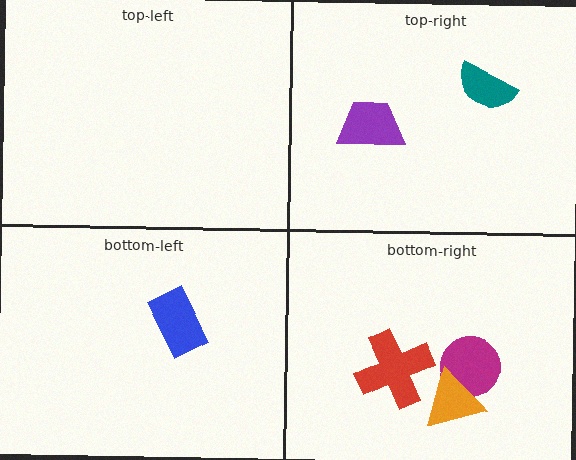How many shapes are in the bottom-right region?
3.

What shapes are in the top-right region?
The teal semicircle, the purple trapezoid.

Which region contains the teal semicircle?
The top-right region.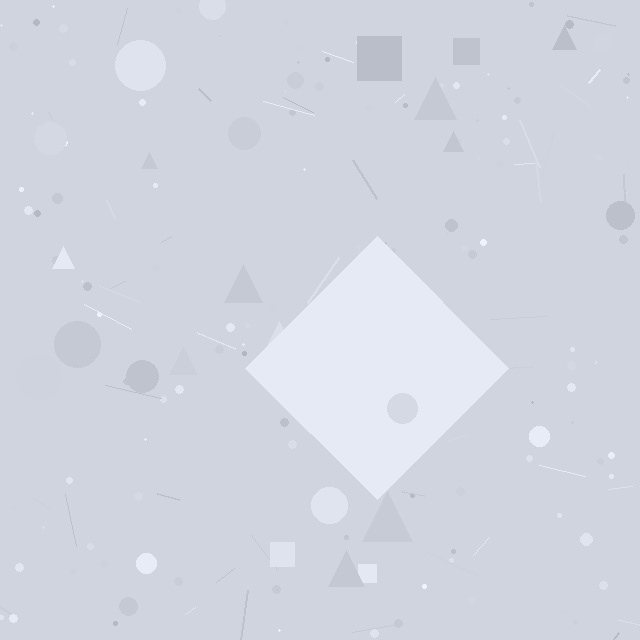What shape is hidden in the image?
A diamond is hidden in the image.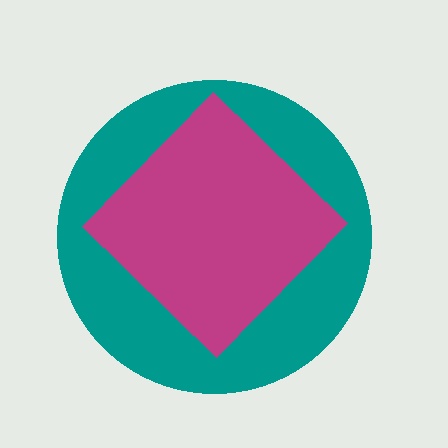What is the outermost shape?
The teal circle.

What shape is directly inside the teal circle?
The magenta diamond.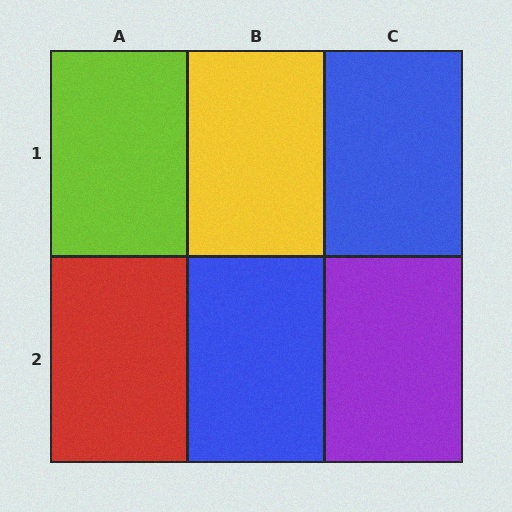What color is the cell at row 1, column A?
Lime.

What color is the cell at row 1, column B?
Yellow.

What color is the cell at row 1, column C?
Blue.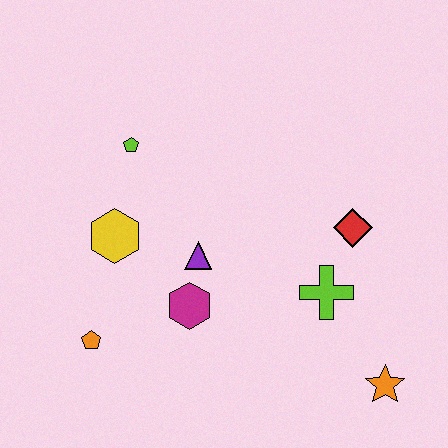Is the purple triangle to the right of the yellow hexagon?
Yes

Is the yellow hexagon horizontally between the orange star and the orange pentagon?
Yes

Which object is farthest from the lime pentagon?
The orange star is farthest from the lime pentagon.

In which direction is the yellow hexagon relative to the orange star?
The yellow hexagon is to the left of the orange star.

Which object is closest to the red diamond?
The lime cross is closest to the red diamond.